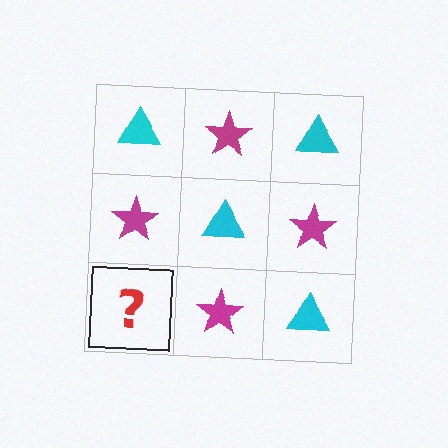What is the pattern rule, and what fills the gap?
The rule is that it alternates cyan triangle and magenta star in a checkerboard pattern. The gap should be filled with a cyan triangle.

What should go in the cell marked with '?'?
The missing cell should contain a cyan triangle.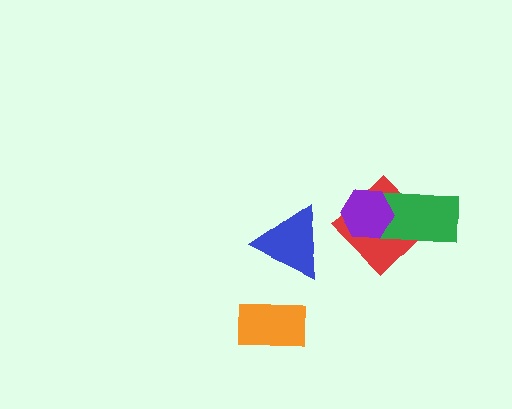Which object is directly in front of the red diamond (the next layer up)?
The green rectangle is directly in front of the red diamond.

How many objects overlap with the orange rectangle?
0 objects overlap with the orange rectangle.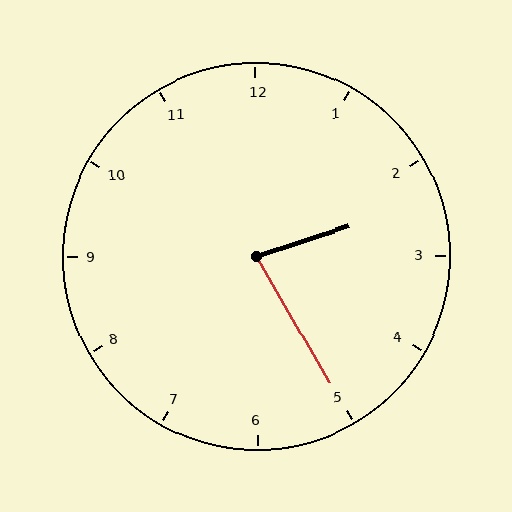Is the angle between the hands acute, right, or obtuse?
It is acute.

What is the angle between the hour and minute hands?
Approximately 78 degrees.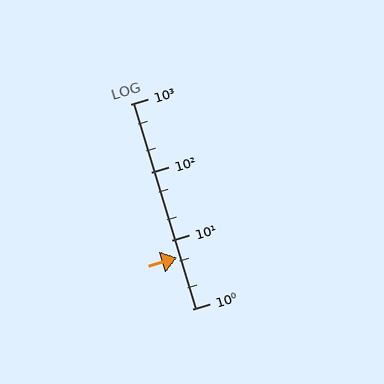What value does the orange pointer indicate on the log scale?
The pointer indicates approximately 5.7.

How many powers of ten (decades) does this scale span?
The scale spans 3 decades, from 1 to 1000.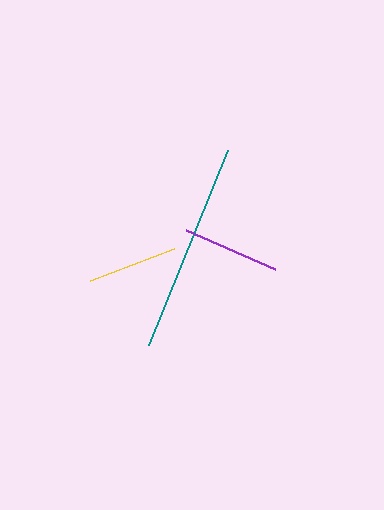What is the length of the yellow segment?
The yellow segment is approximately 90 pixels long.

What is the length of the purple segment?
The purple segment is approximately 97 pixels long.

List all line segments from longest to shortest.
From longest to shortest: teal, purple, yellow.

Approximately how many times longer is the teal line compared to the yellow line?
The teal line is approximately 2.3 times the length of the yellow line.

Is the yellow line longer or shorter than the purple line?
The purple line is longer than the yellow line.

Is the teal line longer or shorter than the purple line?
The teal line is longer than the purple line.